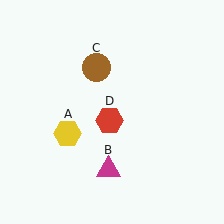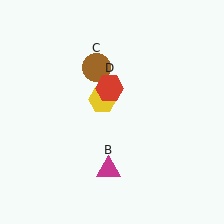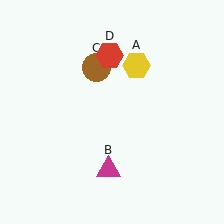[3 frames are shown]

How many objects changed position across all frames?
2 objects changed position: yellow hexagon (object A), red hexagon (object D).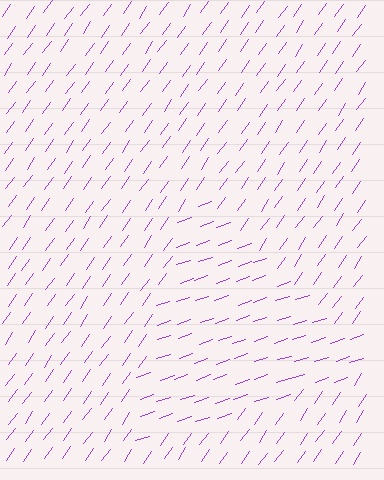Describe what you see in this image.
The image is filled with small purple line segments. A triangle region in the image has lines oriented differently from the surrounding lines, creating a visible texture boundary.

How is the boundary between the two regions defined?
The boundary is defined purely by a change in line orientation (approximately 36 degrees difference). All lines are the same color and thickness.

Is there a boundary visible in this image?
Yes, there is a texture boundary formed by a change in line orientation.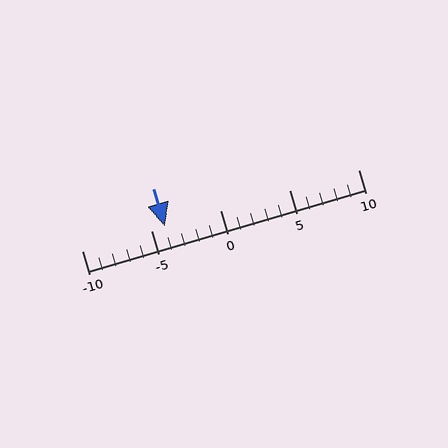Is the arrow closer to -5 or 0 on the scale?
The arrow is closer to -5.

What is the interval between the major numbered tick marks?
The major tick marks are spaced 5 units apart.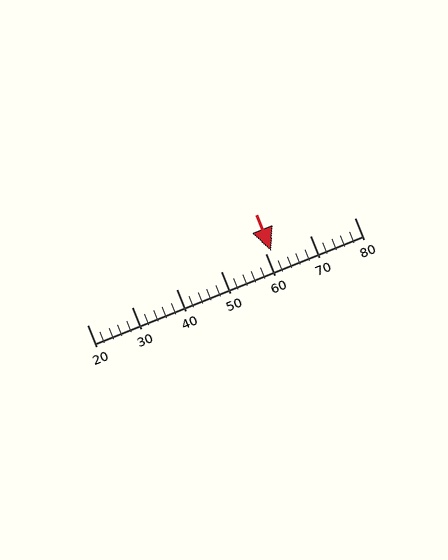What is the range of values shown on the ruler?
The ruler shows values from 20 to 80.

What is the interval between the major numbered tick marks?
The major tick marks are spaced 10 units apart.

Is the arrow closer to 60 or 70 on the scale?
The arrow is closer to 60.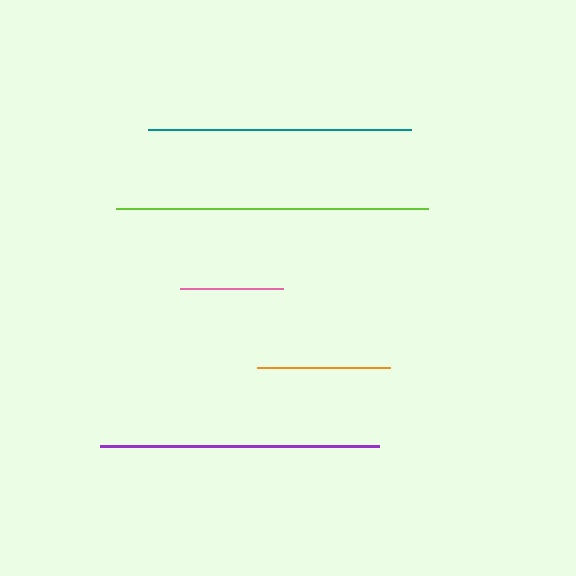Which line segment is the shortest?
The pink line is the shortest at approximately 103 pixels.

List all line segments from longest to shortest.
From longest to shortest: lime, purple, teal, orange, pink.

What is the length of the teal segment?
The teal segment is approximately 263 pixels long.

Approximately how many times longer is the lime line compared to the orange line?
The lime line is approximately 2.3 times the length of the orange line.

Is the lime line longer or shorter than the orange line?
The lime line is longer than the orange line.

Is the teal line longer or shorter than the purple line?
The purple line is longer than the teal line.